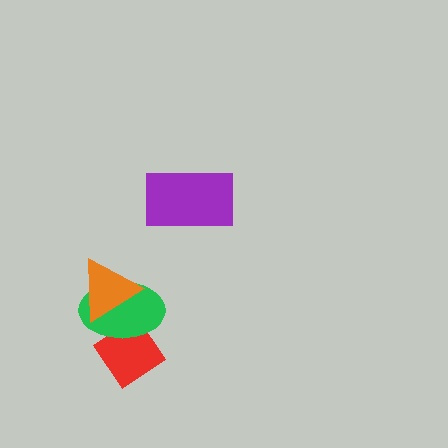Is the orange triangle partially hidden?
No, no other shape covers it.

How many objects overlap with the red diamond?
2 objects overlap with the red diamond.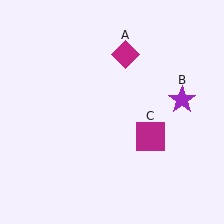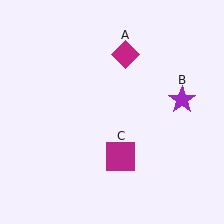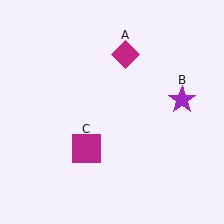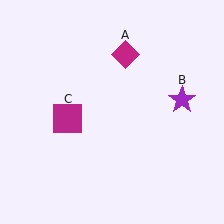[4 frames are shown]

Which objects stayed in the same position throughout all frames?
Magenta diamond (object A) and purple star (object B) remained stationary.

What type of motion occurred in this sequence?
The magenta square (object C) rotated clockwise around the center of the scene.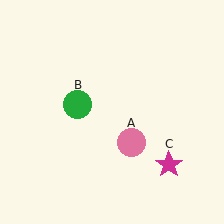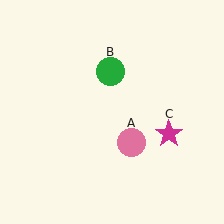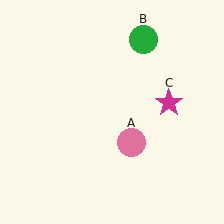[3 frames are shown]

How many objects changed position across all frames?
2 objects changed position: green circle (object B), magenta star (object C).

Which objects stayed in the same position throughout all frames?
Pink circle (object A) remained stationary.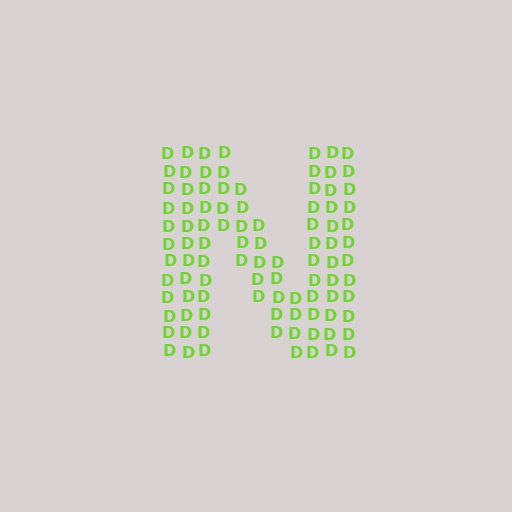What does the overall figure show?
The overall figure shows the letter N.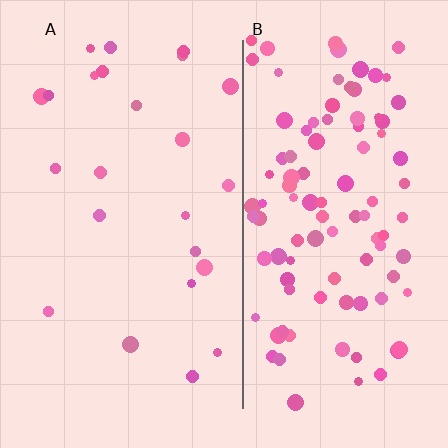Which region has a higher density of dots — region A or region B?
B (the right).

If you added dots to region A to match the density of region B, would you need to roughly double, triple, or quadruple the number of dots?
Approximately quadruple.